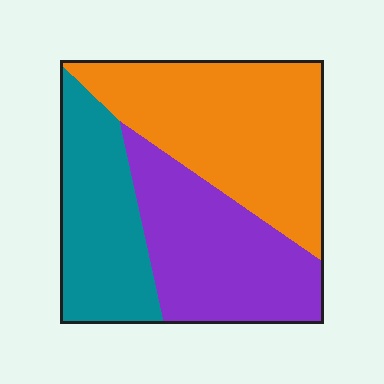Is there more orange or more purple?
Orange.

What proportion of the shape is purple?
Purple covers about 30% of the shape.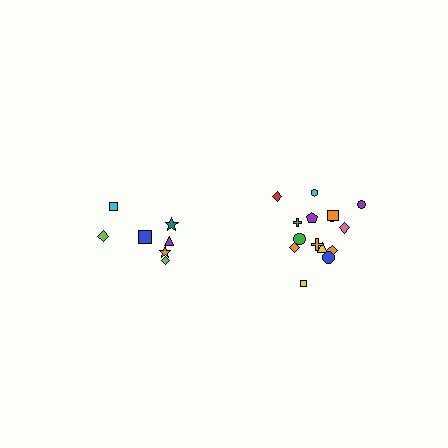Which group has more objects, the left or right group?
The right group.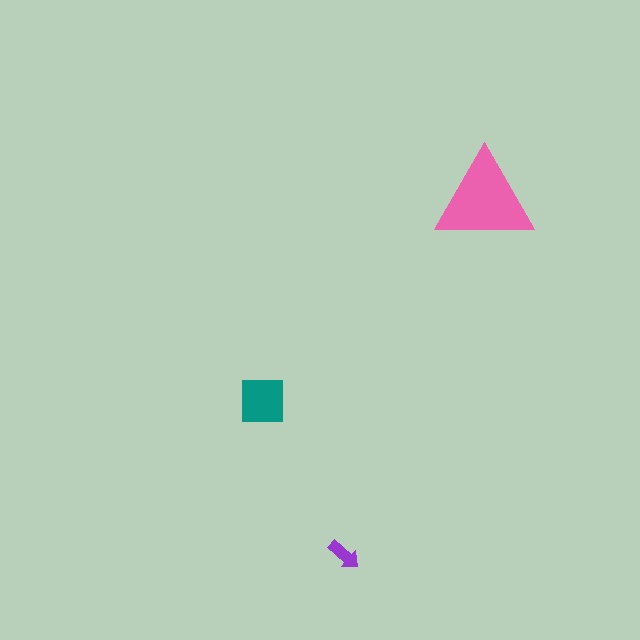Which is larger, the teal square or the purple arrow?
The teal square.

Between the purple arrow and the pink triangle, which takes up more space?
The pink triangle.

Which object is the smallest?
The purple arrow.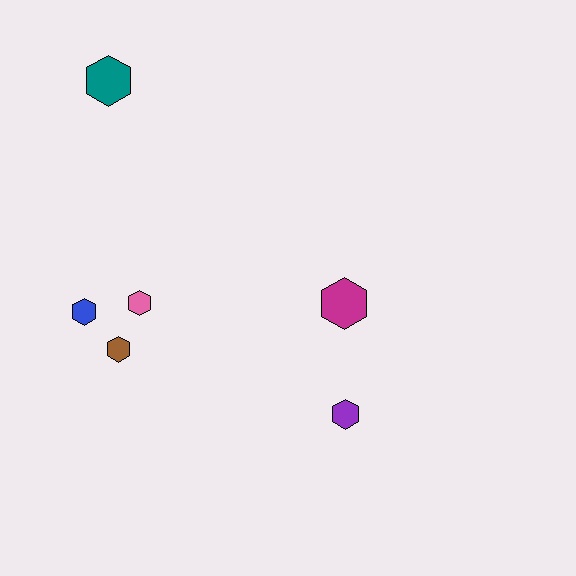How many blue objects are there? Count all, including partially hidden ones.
There is 1 blue object.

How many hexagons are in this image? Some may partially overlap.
There are 6 hexagons.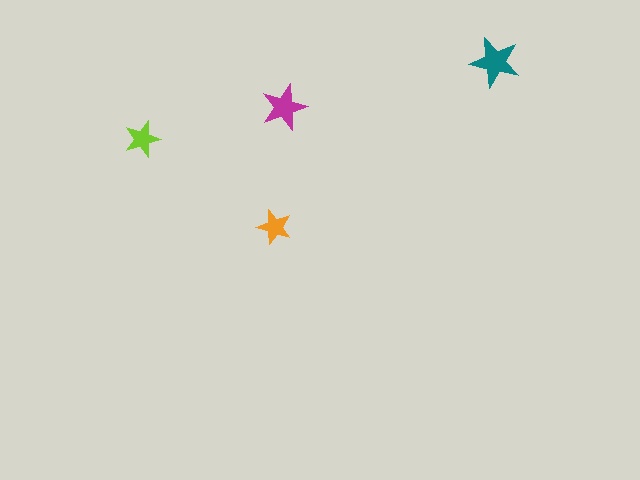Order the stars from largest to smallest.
the teal one, the magenta one, the lime one, the orange one.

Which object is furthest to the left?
The lime star is leftmost.